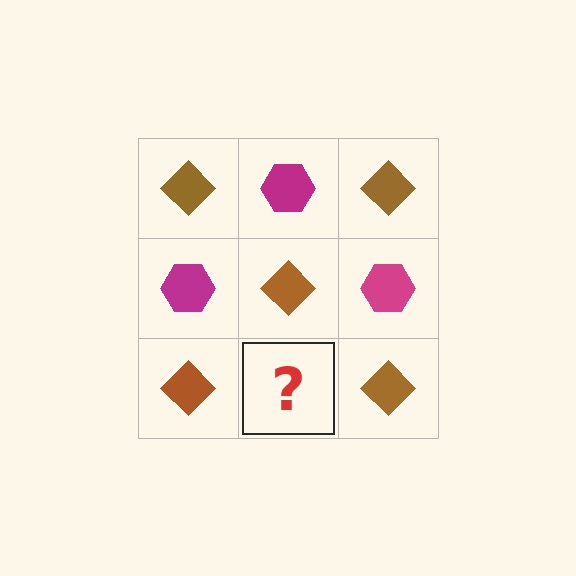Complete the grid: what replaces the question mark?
The question mark should be replaced with a magenta hexagon.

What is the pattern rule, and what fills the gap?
The rule is that it alternates brown diamond and magenta hexagon in a checkerboard pattern. The gap should be filled with a magenta hexagon.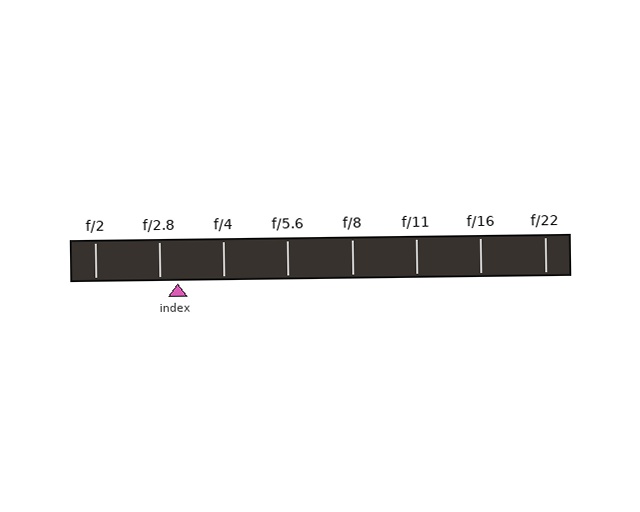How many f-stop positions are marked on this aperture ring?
There are 8 f-stop positions marked.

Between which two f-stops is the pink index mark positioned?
The index mark is between f/2.8 and f/4.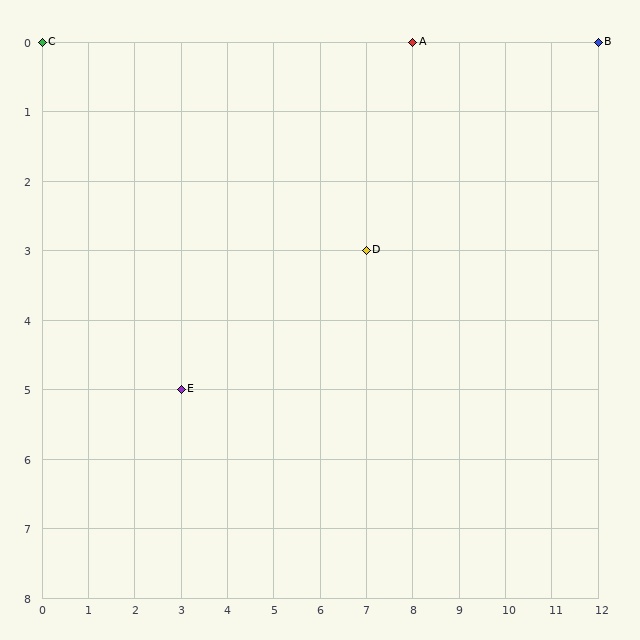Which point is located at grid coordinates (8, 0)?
Point A is at (8, 0).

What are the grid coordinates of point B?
Point B is at grid coordinates (12, 0).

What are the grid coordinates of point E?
Point E is at grid coordinates (3, 5).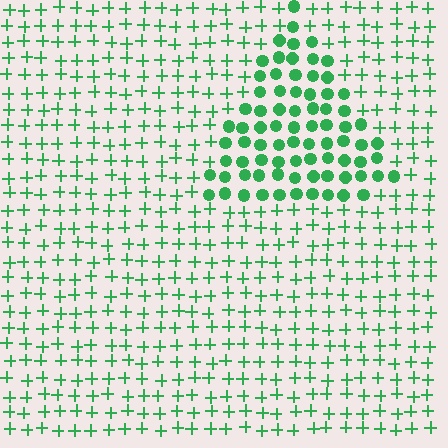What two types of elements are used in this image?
The image uses circles inside the triangle region and plus signs outside it.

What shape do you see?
I see a triangle.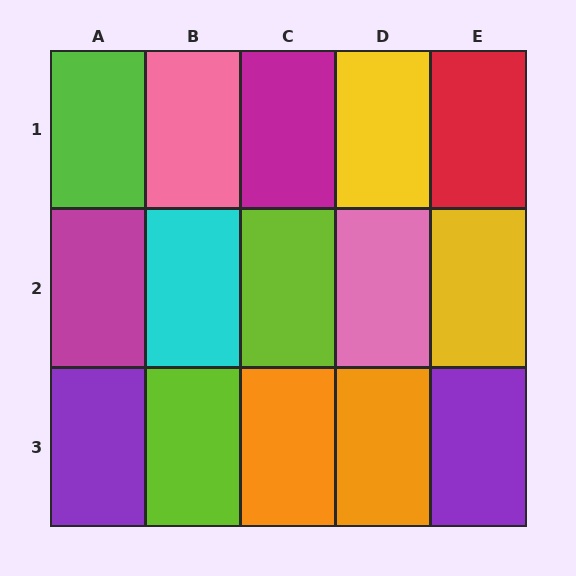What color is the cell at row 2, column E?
Yellow.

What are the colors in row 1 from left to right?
Lime, pink, magenta, yellow, red.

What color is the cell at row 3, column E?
Purple.